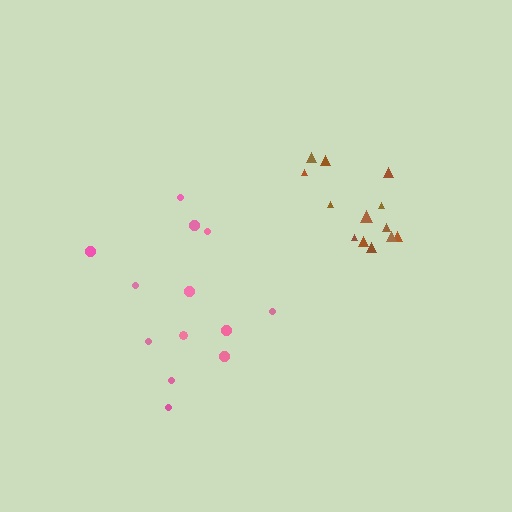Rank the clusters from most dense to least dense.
brown, pink.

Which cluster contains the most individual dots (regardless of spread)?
Brown (13).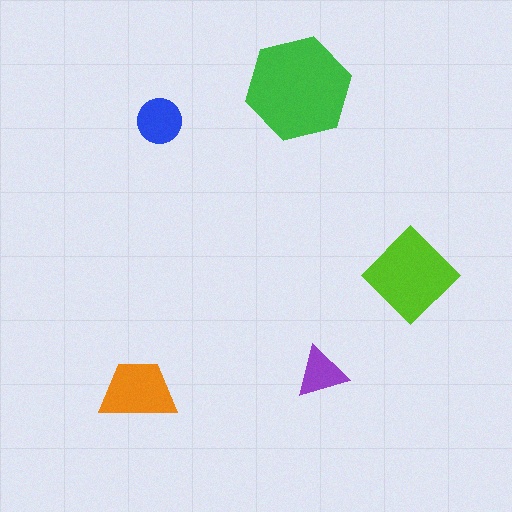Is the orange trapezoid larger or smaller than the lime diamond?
Smaller.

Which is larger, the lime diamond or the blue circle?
The lime diamond.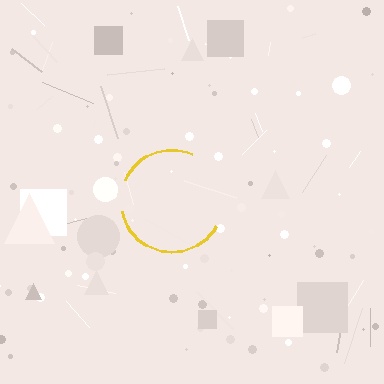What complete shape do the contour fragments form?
The contour fragments form a circle.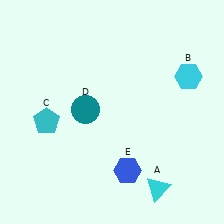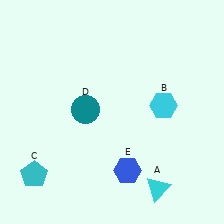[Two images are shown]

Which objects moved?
The objects that moved are: the cyan hexagon (B), the cyan pentagon (C).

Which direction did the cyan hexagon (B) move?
The cyan hexagon (B) moved down.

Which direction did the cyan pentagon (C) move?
The cyan pentagon (C) moved down.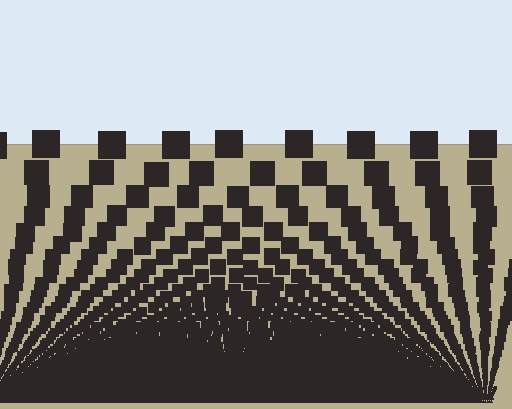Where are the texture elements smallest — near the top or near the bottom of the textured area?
Near the bottom.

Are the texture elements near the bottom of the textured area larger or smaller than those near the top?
Smaller. The gradient is inverted — elements near the bottom are smaller and denser.